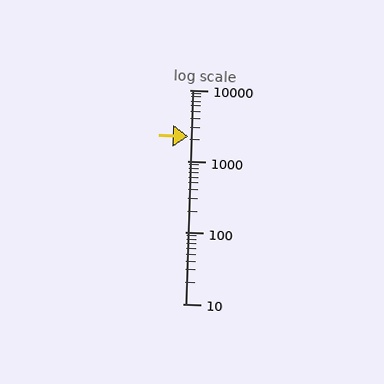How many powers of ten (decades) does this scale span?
The scale spans 3 decades, from 10 to 10000.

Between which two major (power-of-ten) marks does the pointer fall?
The pointer is between 1000 and 10000.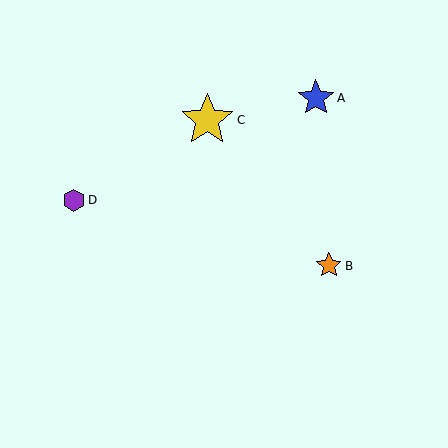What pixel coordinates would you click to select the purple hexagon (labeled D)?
Click at (74, 200) to select the purple hexagon D.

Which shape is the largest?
The yellow star (labeled C) is the largest.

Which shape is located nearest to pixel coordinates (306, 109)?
The blue star (labeled A) at (316, 98) is nearest to that location.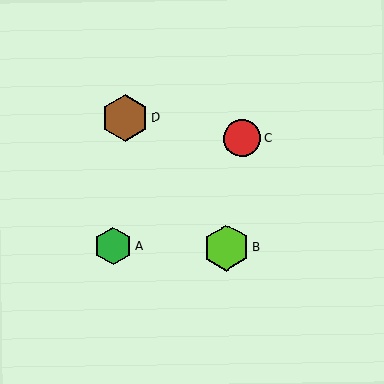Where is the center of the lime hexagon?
The center of the lime hexagon is at (226, 248).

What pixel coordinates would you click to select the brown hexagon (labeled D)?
Click at (125, 118) to select the brown hexagon D.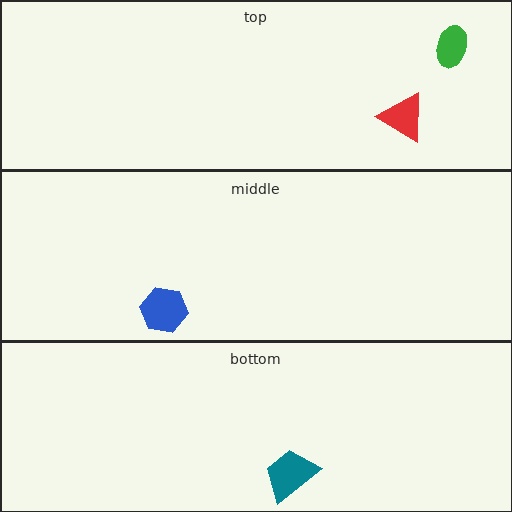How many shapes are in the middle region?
1.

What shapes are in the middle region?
The blue hexagon.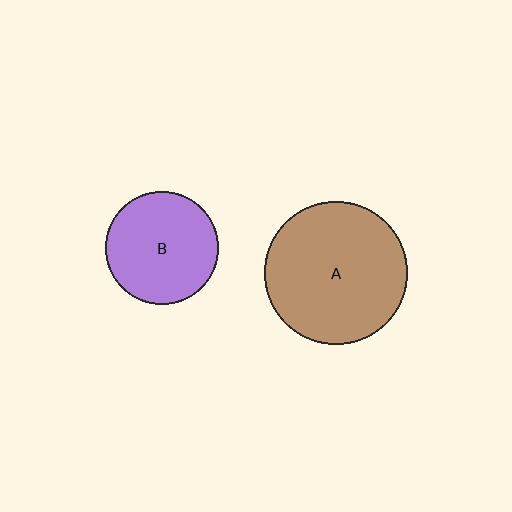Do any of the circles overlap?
No, none of the circles overlap.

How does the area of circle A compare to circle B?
Approximately 1.6 times.